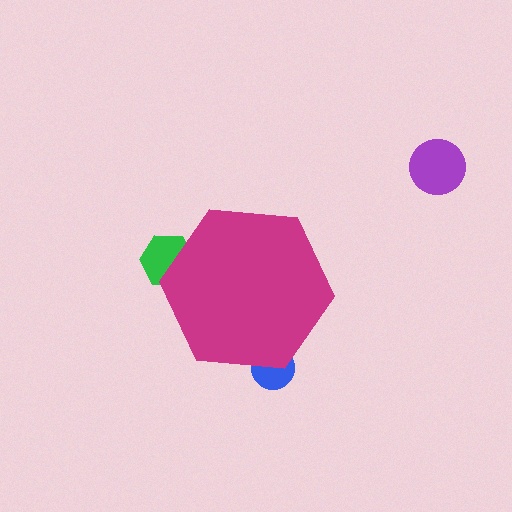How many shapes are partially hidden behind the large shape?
2 shapes are partially hidden.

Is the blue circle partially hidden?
Yes, the blue circle is partially hidden behind the magenta hexagon.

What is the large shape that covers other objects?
A magenta hexagon.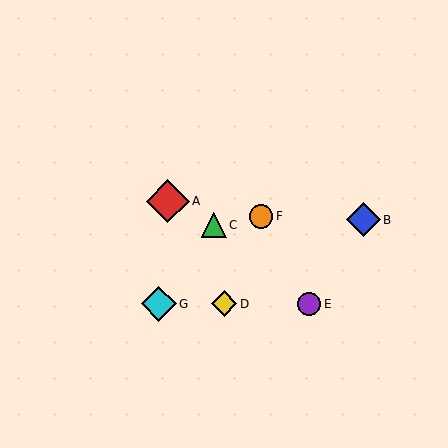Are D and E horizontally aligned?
Yes, both are at y≈304.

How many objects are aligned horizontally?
3 objects (D, E, G) are aligned horizontally.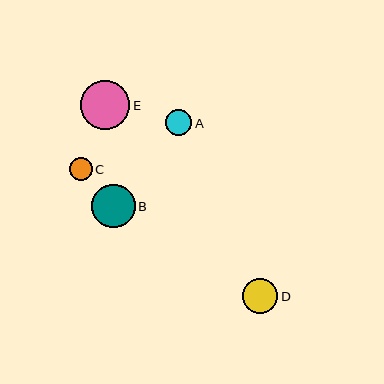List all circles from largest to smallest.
From largest to smallest: E, B, D, A, C.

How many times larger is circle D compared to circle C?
Circle D is approximately 1.5 times the size of circle C.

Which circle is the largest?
Circle E is the largest with a size of approximately 49 pixels.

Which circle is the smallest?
Circle C is the smallest with a size of approximately 23 pixels.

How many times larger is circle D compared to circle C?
Circle D is approximately 1.5 times the size of circle C.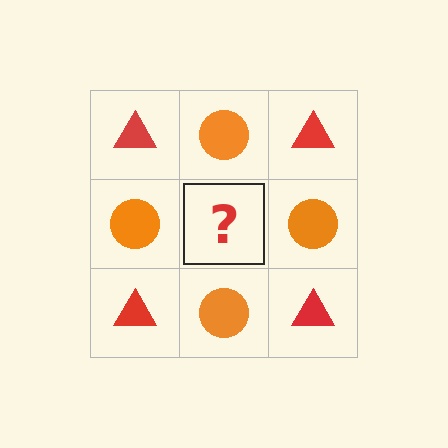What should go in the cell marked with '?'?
The missing cell should contain a red triangle.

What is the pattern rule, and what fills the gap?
The rule is that it alternates red triangle and orange circle in a checkerboard pattern. The gap should be filled with a red triangle.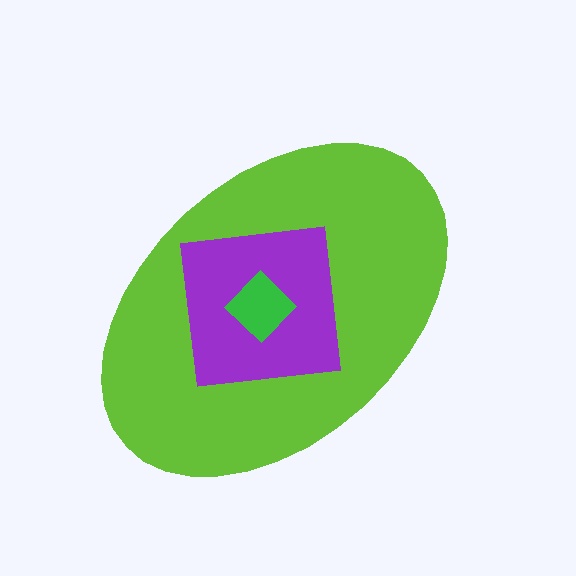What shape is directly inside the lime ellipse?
The purple square.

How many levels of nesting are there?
3.